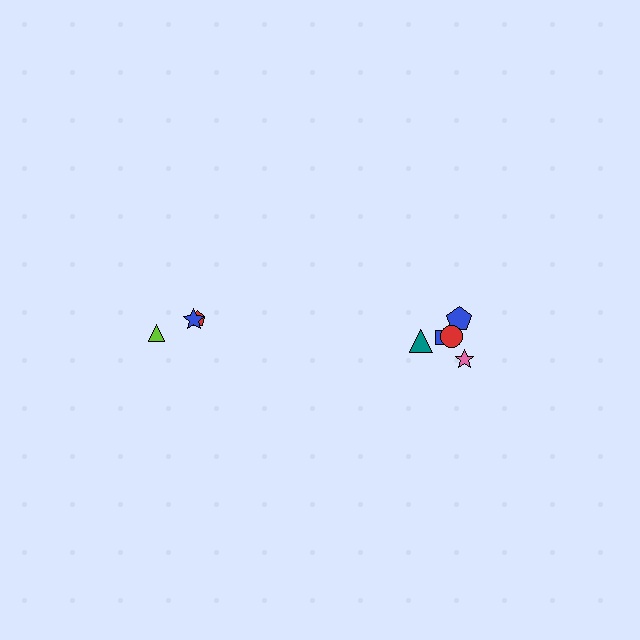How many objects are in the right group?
There are 5 objects.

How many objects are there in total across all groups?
There are 8 objects.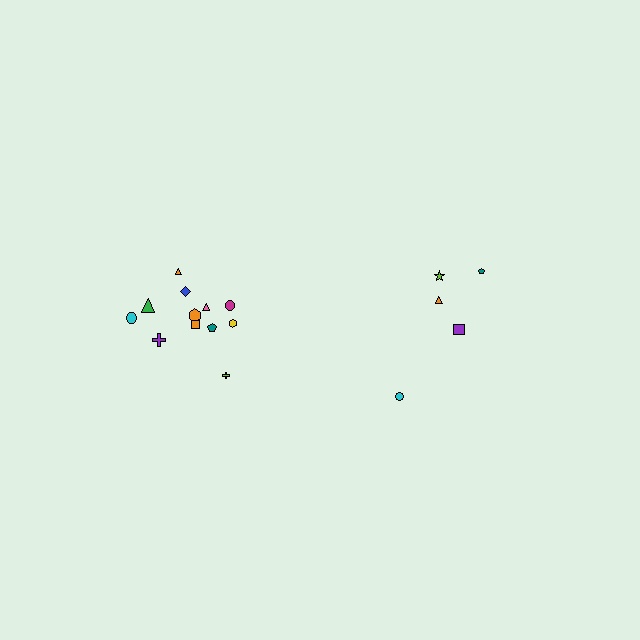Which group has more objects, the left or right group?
The left group.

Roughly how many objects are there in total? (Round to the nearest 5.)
Roughly 15 objects in total.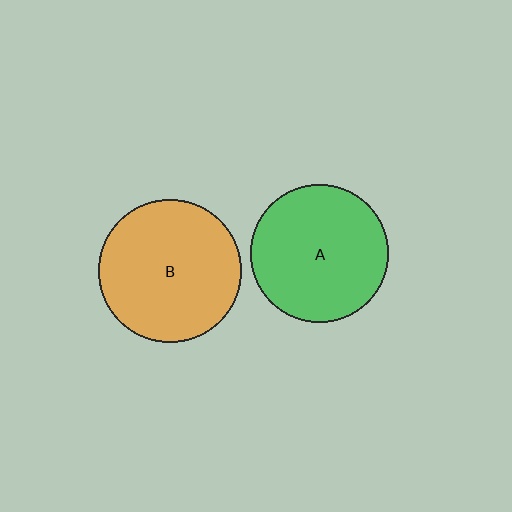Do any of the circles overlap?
No, none of the circles overlap.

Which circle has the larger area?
Circle B (orange).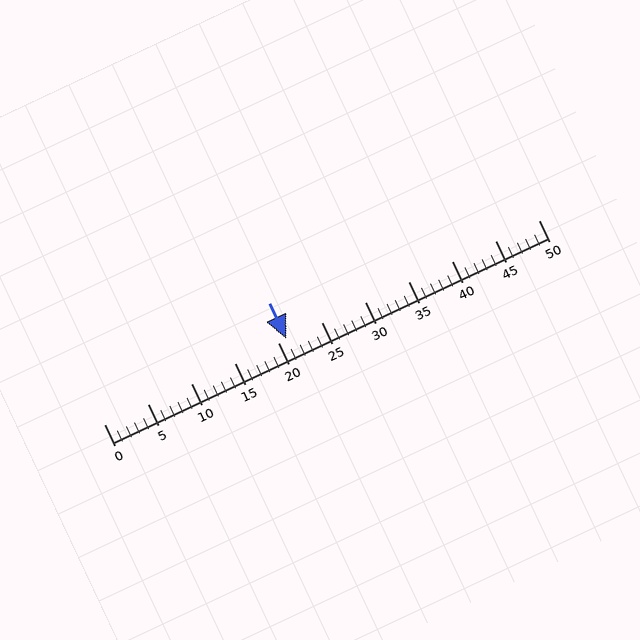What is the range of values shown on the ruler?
The ruler shows values from 0 to 50.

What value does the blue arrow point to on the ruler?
The blue arrow points to approximately 21.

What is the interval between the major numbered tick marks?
The major tick marks are spaced 5 units apart.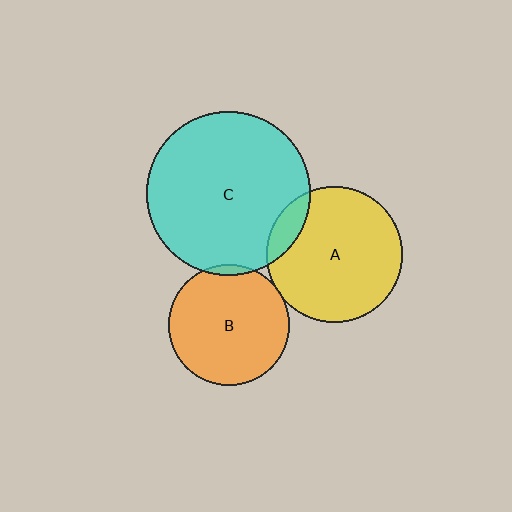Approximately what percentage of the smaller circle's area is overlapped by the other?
Approximately 5%.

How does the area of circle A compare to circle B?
Approximately 1.3 times.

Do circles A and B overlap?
Yes.